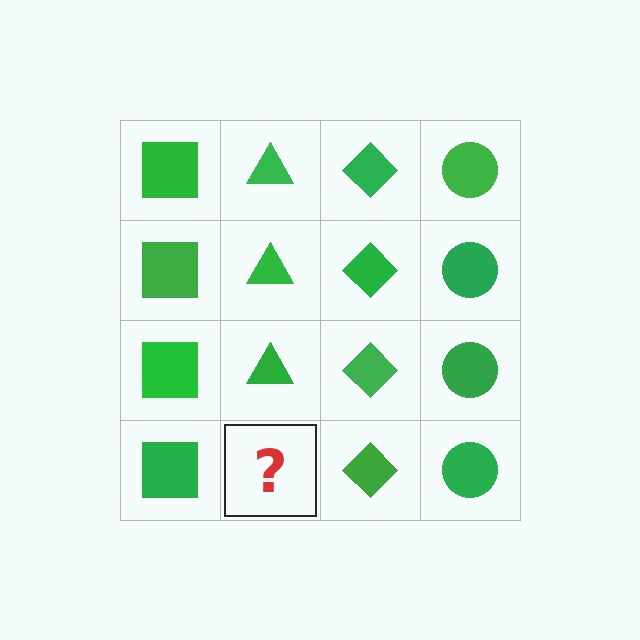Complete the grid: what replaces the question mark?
The question mark should be replaced with a green triangle.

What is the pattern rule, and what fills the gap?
The rule is that each column has a consistent shape. The gap should be filled with a green triangle.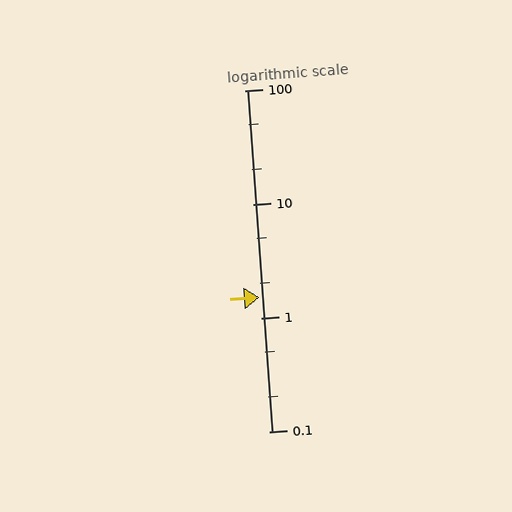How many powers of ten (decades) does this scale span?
The scale spans 3 decades, from 0.1 to 100.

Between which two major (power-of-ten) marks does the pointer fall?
The pointer is between 1 and 10.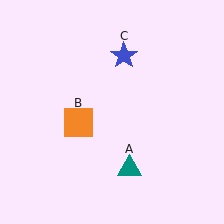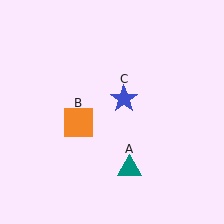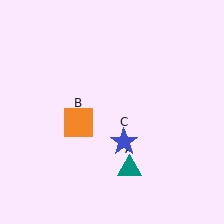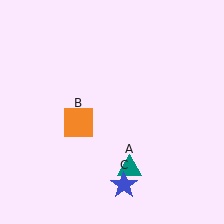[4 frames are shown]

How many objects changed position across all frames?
1 object changed position: blue star (object C).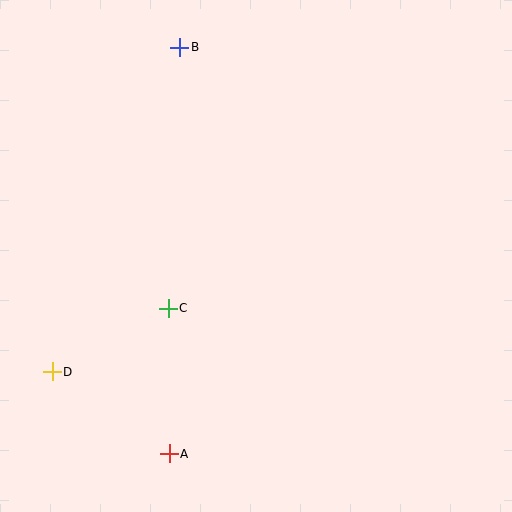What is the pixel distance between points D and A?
The distance between D and A is 143 pixels.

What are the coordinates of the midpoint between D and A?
The midpoint between D and A is at (111, 413).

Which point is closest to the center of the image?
Point C at (168, 308) is closest to the center.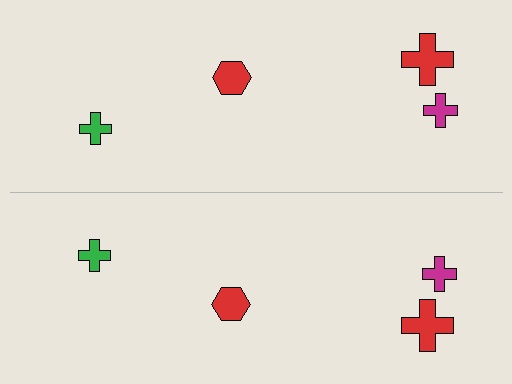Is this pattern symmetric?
Yes, this pattern has bilateral (reflection) symmetry.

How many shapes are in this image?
There are 8 shapes in this image.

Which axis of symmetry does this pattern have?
The pattern has a horizontal axis of symmetry running through the center of the image.